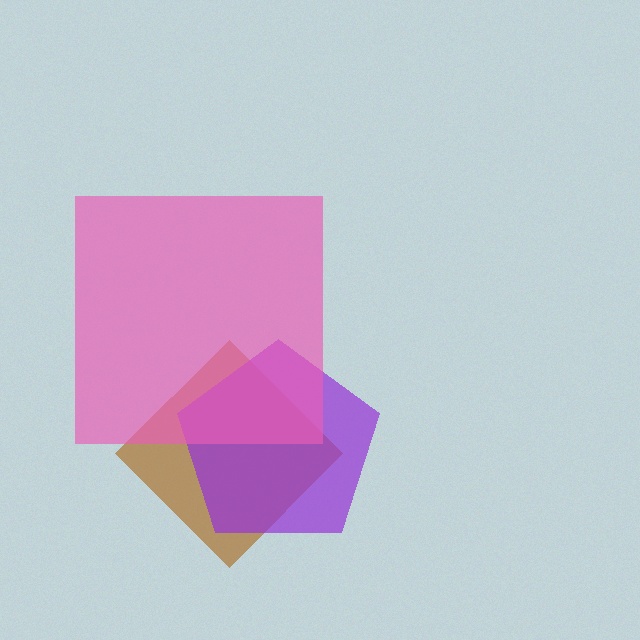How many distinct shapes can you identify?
There are 3 distinct shapes: a brown diamond, a purple pentagon, a pink square.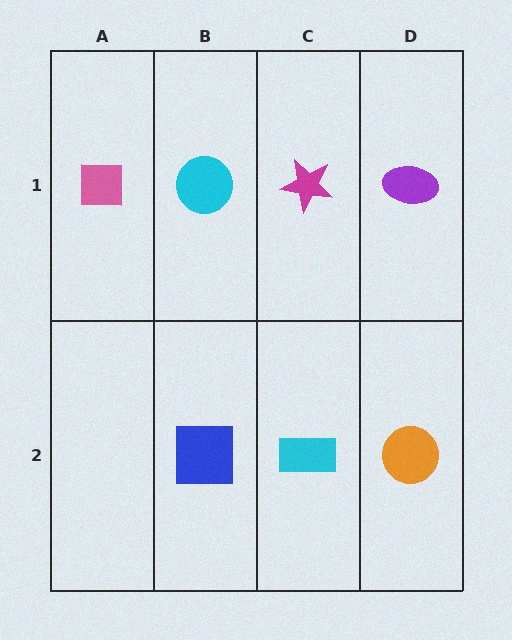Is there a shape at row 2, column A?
No, that cell is empty.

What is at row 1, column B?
A cyan circle.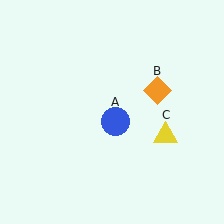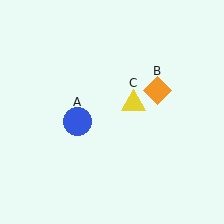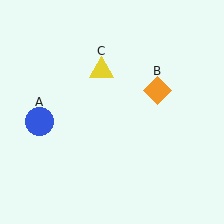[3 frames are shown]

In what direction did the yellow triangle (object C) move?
The yellow triangle (object C) moved up and to the left.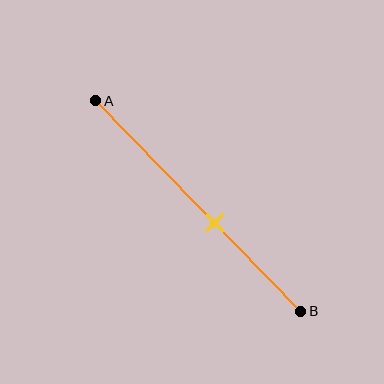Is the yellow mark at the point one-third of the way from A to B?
No, the mark is at about 60% from A, not at the 33% one-third point.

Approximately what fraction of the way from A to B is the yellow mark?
The yellow mark is approximately 60% of the way from A to B.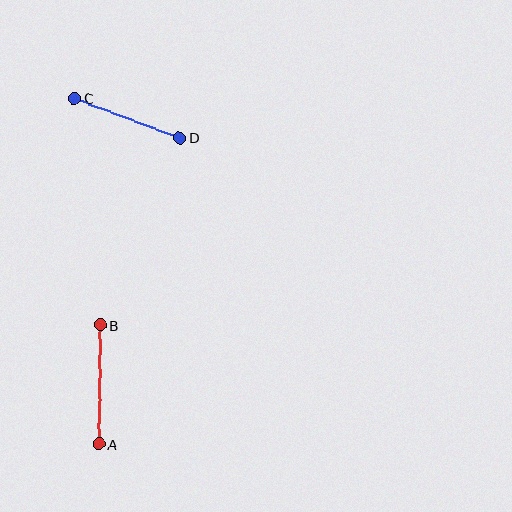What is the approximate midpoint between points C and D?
The midpoint is at approximately (127, 118) pixels.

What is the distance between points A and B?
The distance is approximately 119 pixels.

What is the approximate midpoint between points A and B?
The midpoint is at approximately (99, 385) pixels.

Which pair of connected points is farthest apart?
Points A and B are farthest apart.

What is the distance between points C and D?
The distance is approximately 113 pixels.